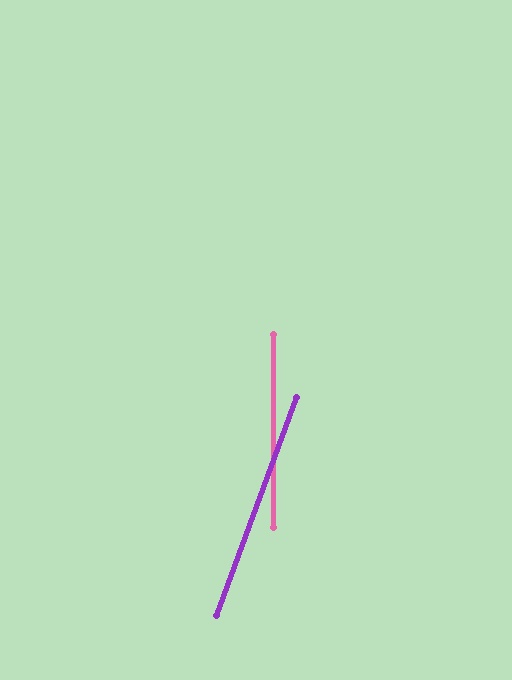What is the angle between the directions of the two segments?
Approximately 20 degrees.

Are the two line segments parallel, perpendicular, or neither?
Neither parallel nor perpendicular — they differ by about 20°.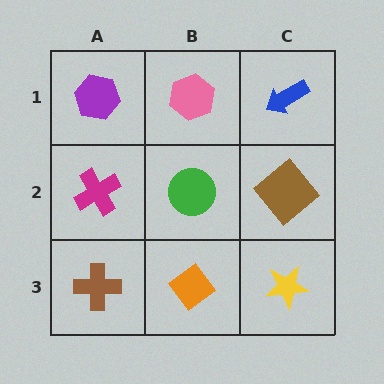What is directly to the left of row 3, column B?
A brown cross.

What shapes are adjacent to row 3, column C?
A brown diamond (row 2, column C), an orange diamond (row 3, column B).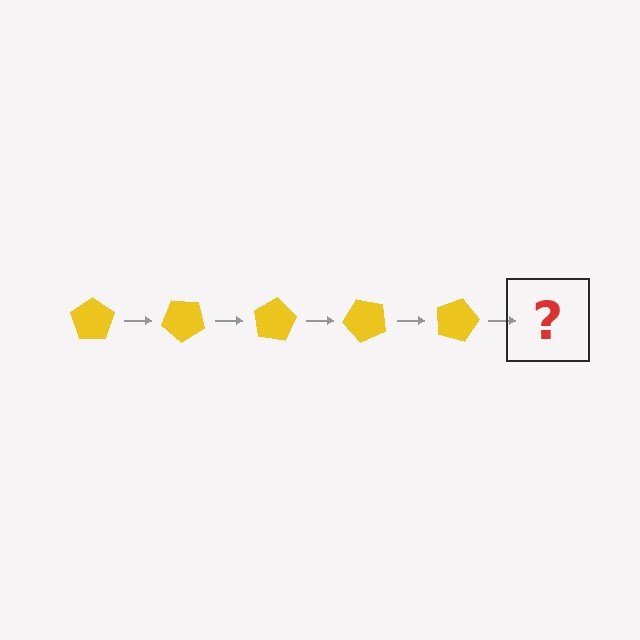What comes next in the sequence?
The next element should be a yellow pentagon rotated 200 degrees.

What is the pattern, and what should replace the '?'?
The pattern is that the pentagon rotates 40 degrees each step. The '?' should be a yellow pentagon rotated 200 degrees.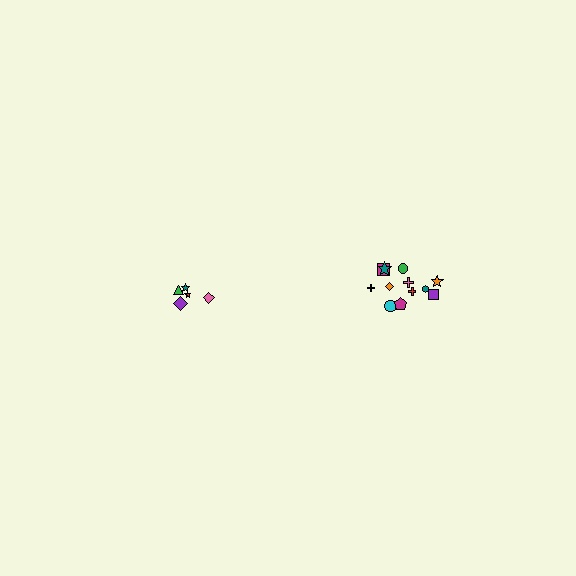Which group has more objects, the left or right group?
The right group.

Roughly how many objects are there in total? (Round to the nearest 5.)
Roughly 15 objects in total.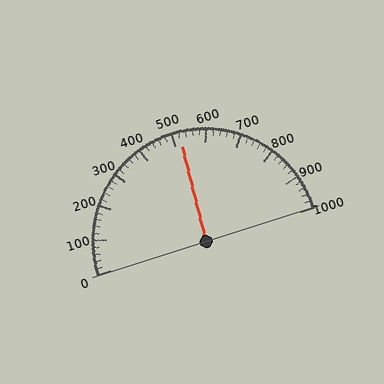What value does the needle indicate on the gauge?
The needle indicates approximately 520.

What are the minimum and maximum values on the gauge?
The gauge ranges from 0 to 1000.